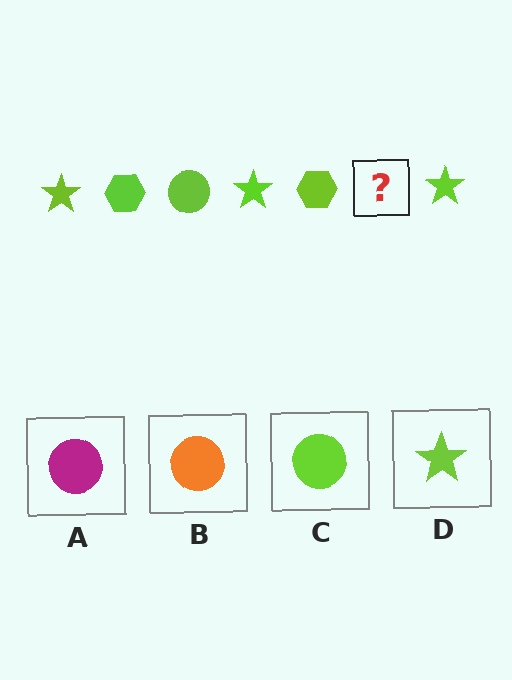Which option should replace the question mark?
Option C.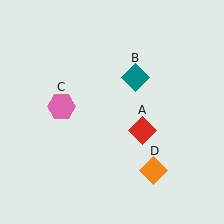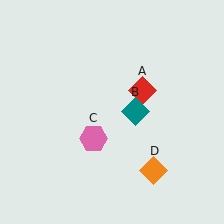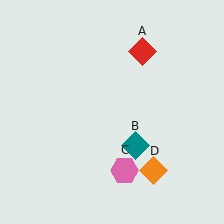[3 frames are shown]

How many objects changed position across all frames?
3 objects changed position: red diamond (object A), teal diamond (object B), pink hexagon (object C).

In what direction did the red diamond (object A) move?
The red diamond (object A) moved up.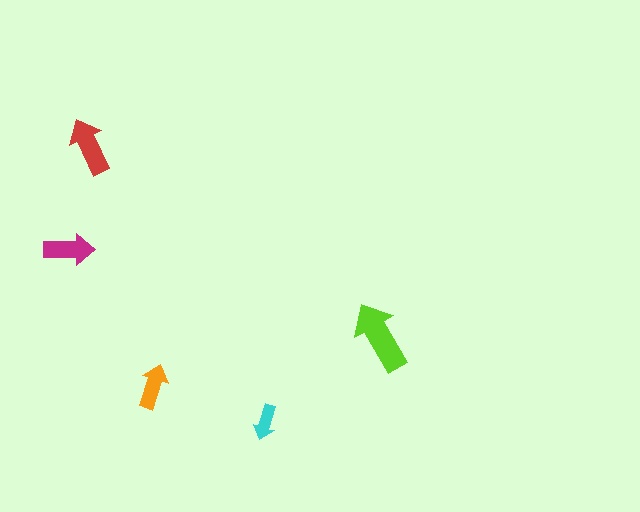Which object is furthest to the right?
The lime arrow is rightmost.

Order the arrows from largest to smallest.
the lime one, the red one, the magenta one, the orange one, the cyan one.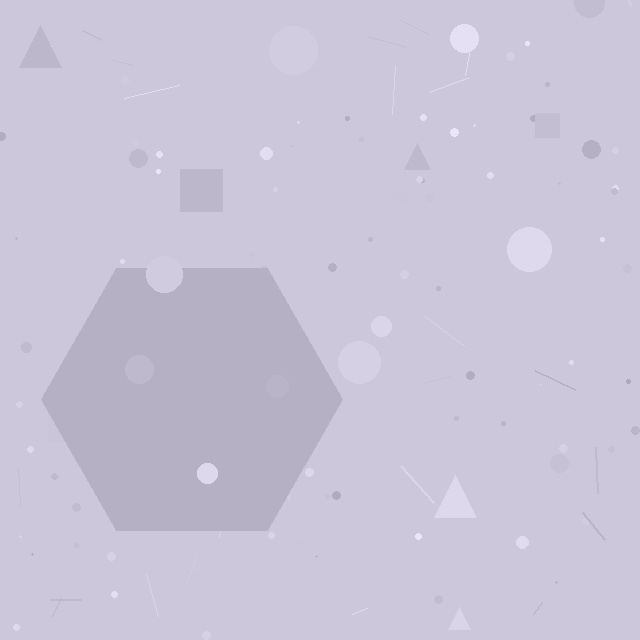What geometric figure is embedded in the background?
A hexagon is embedded in the background.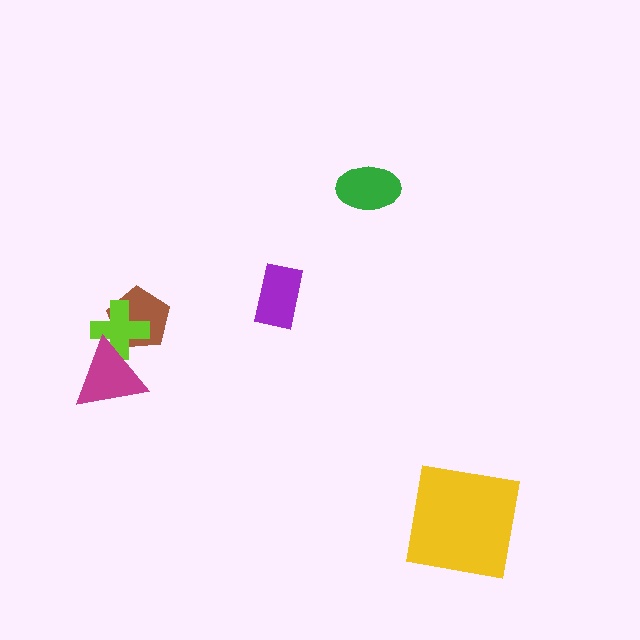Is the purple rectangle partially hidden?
No, no other shape covers it.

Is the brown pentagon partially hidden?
Yes, it is partially covered by another shape.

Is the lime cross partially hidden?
Yes, it is partially covered by another shape.